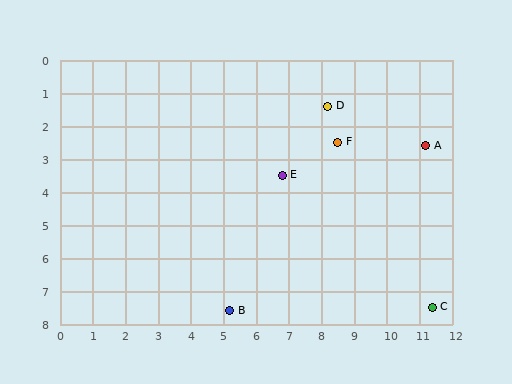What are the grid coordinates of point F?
Point F is at approximately (8.5, 2.5).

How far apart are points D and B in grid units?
Points D and B are about 6.9 grid units apart.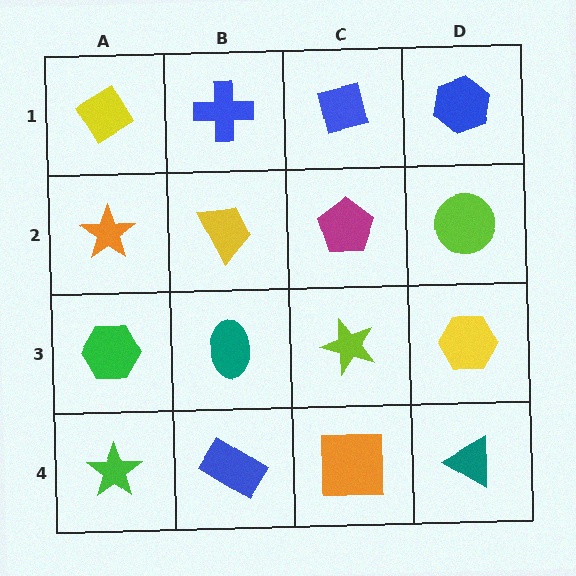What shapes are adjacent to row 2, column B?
A blue cross (row 1, column B), a teal ellipse (row 3, column B), an orange star (row 2, column A), a magenta pentagon (row 2, column C).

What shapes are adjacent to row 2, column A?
A yellow diamond (row 1, column A), a green hexagon (row 3, column A), a yellow trapezoid (row 2, column B).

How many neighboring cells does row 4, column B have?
3.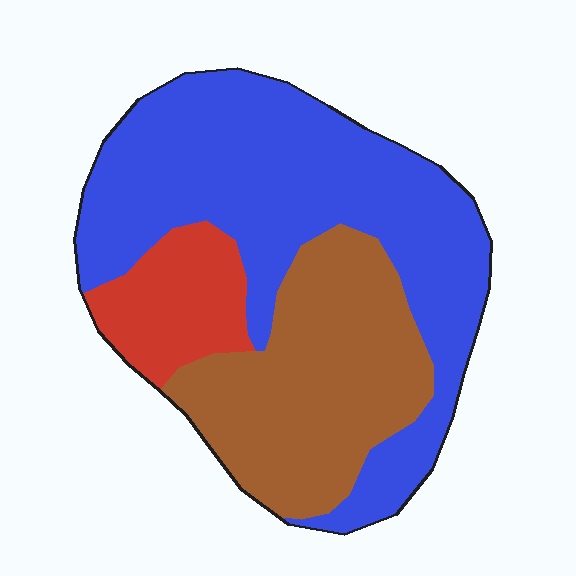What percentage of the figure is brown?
Brown covers roughly 35% of the figure.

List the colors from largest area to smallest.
From largest to smallest: blue, brown, red.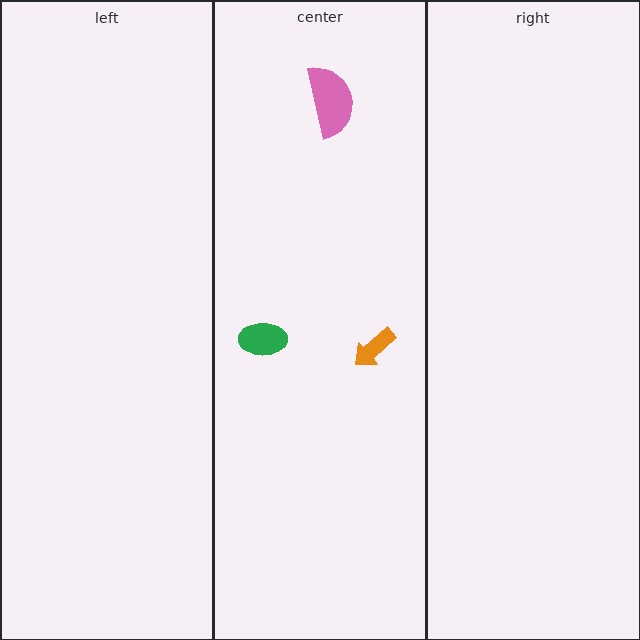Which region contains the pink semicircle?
The center region.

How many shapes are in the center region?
3.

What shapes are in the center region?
The green ellipse, the orange arrow, the pink semicircle.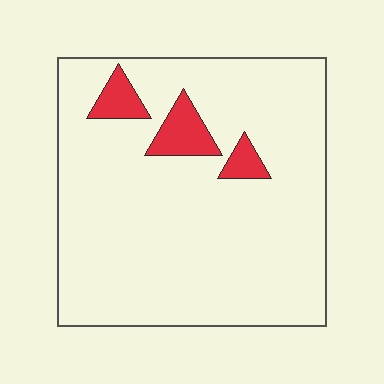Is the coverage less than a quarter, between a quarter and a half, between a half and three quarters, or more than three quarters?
Less than a quarter.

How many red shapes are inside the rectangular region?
3.